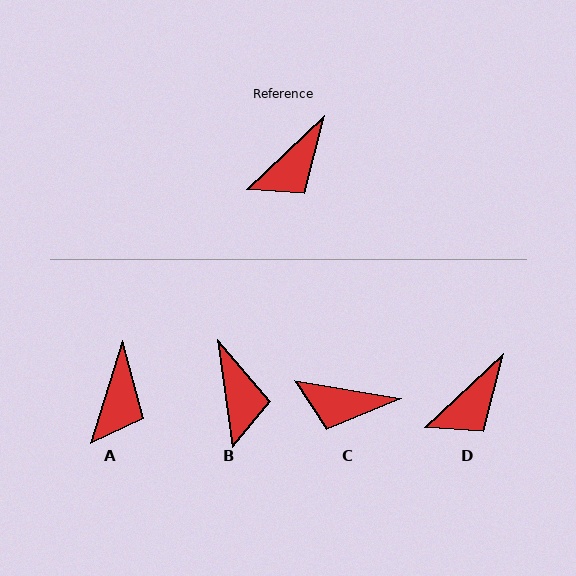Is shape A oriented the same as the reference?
No, it is off by about 29 degrees.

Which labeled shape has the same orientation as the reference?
D.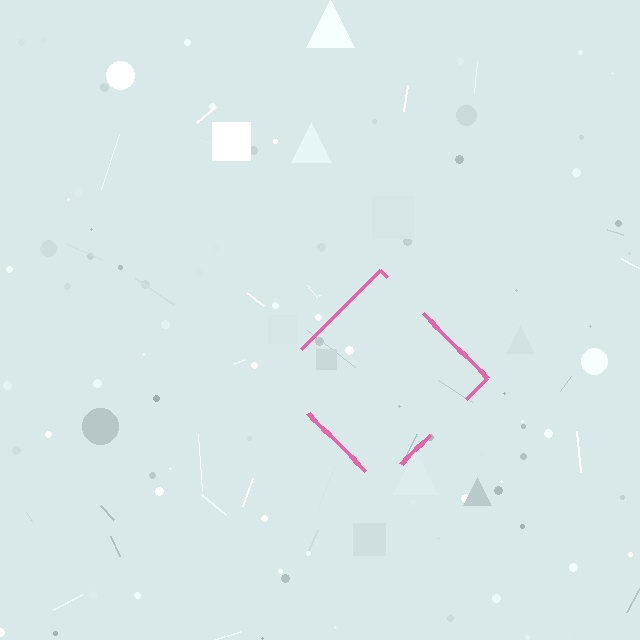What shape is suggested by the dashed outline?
The dashed outline suggests a diamond.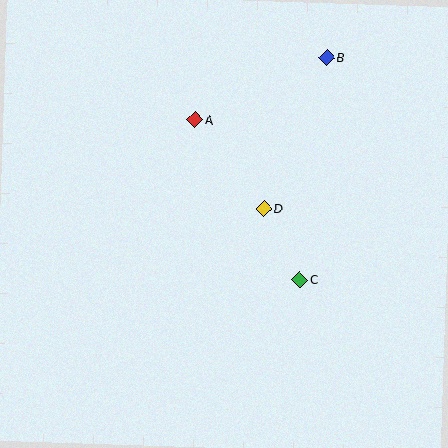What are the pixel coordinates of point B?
Point B is at (327, 57).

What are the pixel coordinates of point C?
Point C is at (300, 280).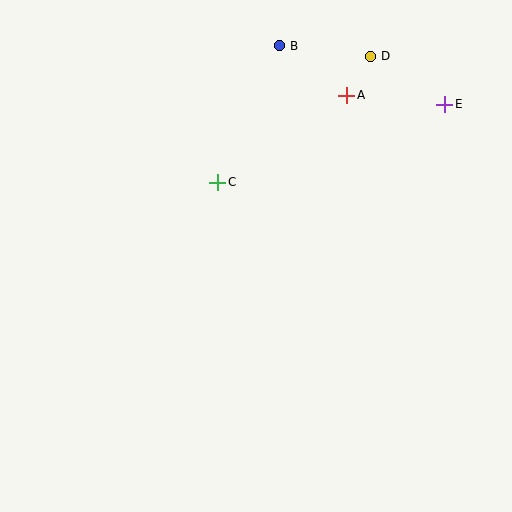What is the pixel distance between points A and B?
The distance between A and B is 84 pixels.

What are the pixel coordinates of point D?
Point D is at (371, 56).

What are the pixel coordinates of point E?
Point E is at (445, 104).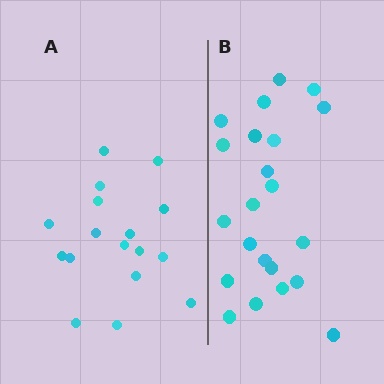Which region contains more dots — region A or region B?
Region B (the right region) has more dots.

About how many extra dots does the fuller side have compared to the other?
Region B has about 5 more dots than region A.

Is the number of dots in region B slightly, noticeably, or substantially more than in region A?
Region B has noticeably more, but not dramatically so. The ratio is roughly 1.3 to 1.